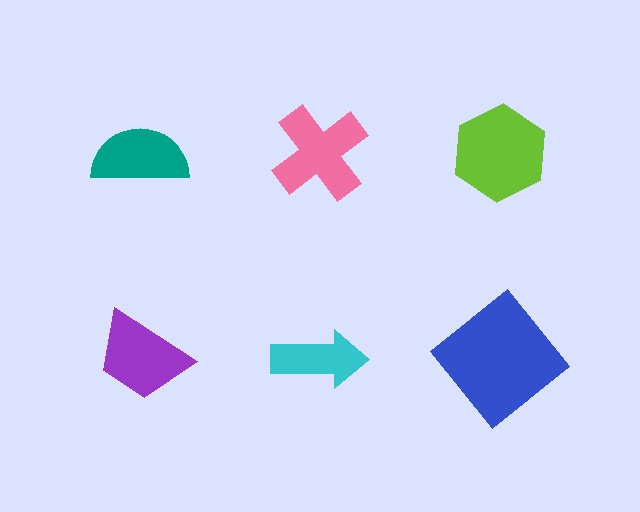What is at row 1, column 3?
A lime hexagon.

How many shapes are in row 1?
3 shapes.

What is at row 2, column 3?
A blue diamond.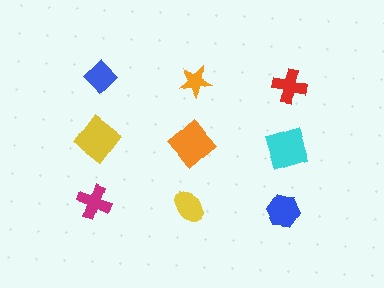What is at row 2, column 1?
A yellow diamond.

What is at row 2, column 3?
A cyan square.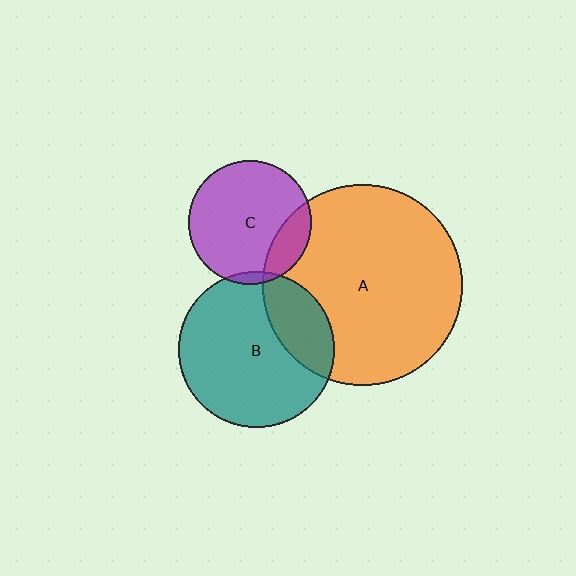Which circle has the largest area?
Circle A (orange).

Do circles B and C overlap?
Yes.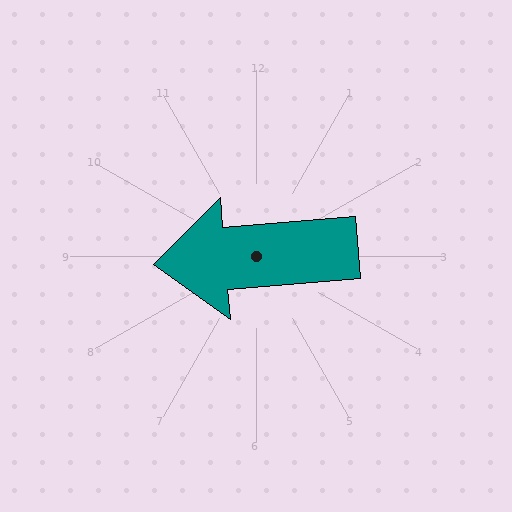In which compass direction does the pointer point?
West.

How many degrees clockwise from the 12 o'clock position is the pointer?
Approximately 265 degrees.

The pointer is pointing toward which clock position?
Roughly 9 o'clock.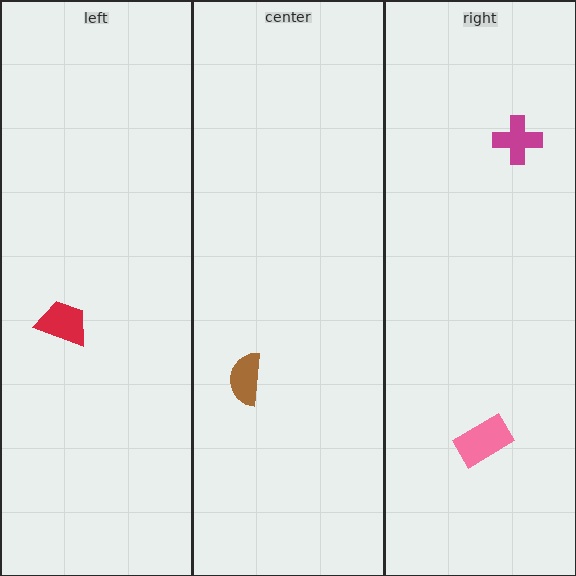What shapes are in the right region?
The pink rectangle, the magenta cross.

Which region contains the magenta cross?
The right region.